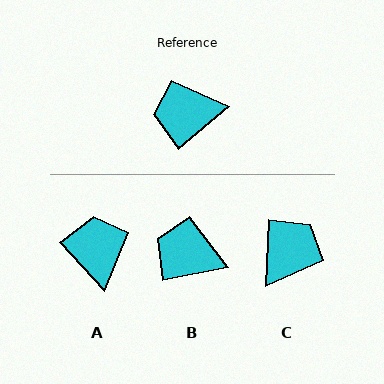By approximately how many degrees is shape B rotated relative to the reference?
Approximately 28 degrees clockwise.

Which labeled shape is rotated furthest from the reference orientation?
C, about 132 degrees away.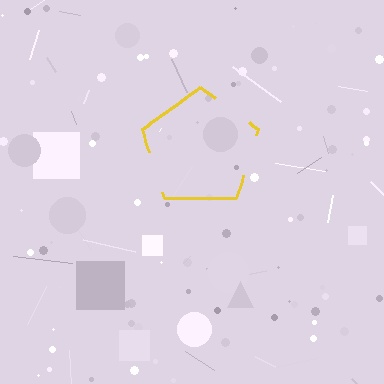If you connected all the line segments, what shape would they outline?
They would outline a pentagon.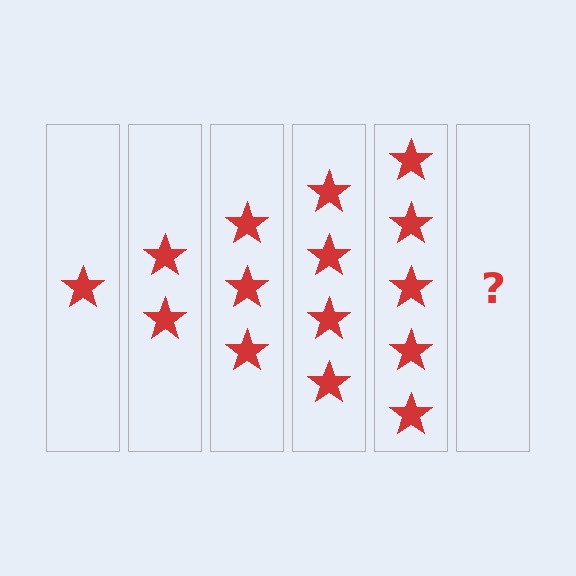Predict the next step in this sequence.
The next step is 6 stars.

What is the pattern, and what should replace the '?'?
The pattern is that each step adds one more star. The '?' should be 6 stars.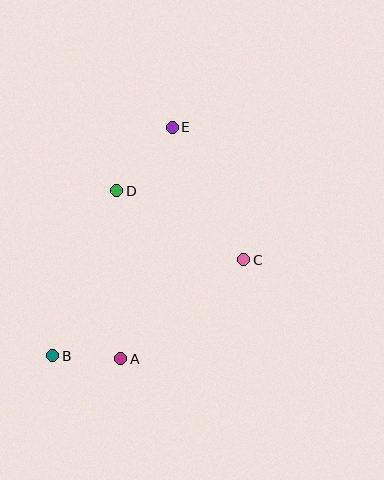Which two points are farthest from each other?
Points B and E are farthest from each other.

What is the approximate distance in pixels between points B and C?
The distance between B and C is approximately 213 pixels.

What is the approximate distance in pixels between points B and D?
The distance between B and D is approximately 177 pixels.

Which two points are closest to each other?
Points A and B are closest to each other.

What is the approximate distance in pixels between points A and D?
The distance between A and D is approximately 168 pixels.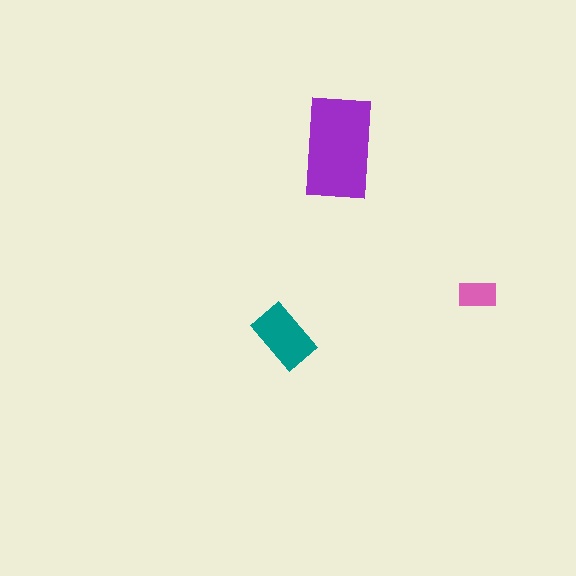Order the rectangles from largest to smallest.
the purple one, the teal one, the pink one.